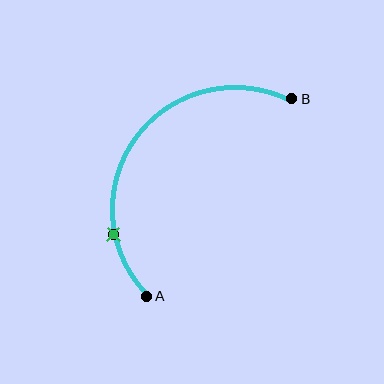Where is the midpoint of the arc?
The arc midpoint is the point on the curve farthest from the straight line joining A and B. It sits above and to the left of that line.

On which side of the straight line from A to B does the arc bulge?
The arc bulges above and to the left of the straight line connecting A and B.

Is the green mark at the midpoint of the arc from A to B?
No. The green mark lies on the arc but is closer to endpoint A. The arc midpoint would be at the point on the curve equidistant along the arc from both A and B.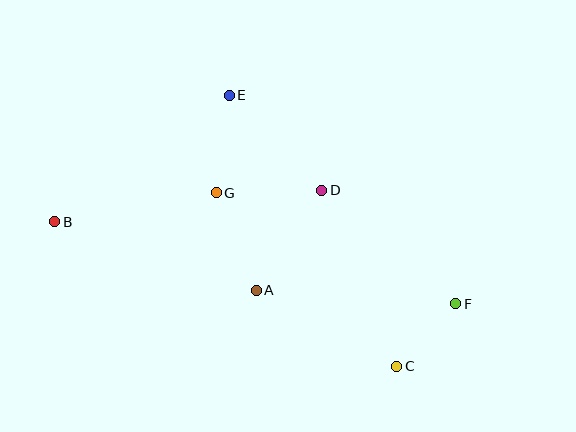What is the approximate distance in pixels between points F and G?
The distance between F and G is approximately 264 pixels.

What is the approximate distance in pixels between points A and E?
The distance between A and E is approximately 197 pixels.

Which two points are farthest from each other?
Points B and F are farthest from each other.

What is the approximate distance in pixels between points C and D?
The distance between C and D is approximately 191 pixels.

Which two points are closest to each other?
Points C and F are closest to each other.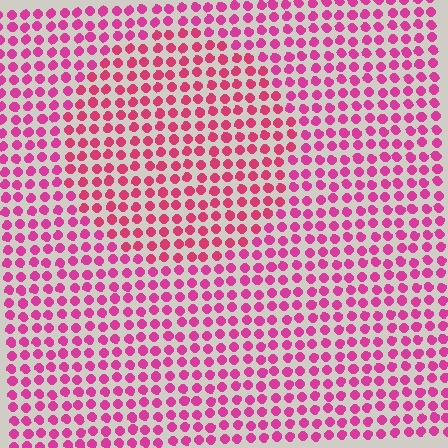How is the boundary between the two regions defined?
The boundary is defined purely by a slight shift in hue (about 17 degrees). Spacing, size, and orientation are identical on both sides.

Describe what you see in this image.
The image is filled with small magenta elements in a uniform arrangement. A circle-shaped region is visible where the elements are tinted to a slightly different hue, forming a subtle color boundary.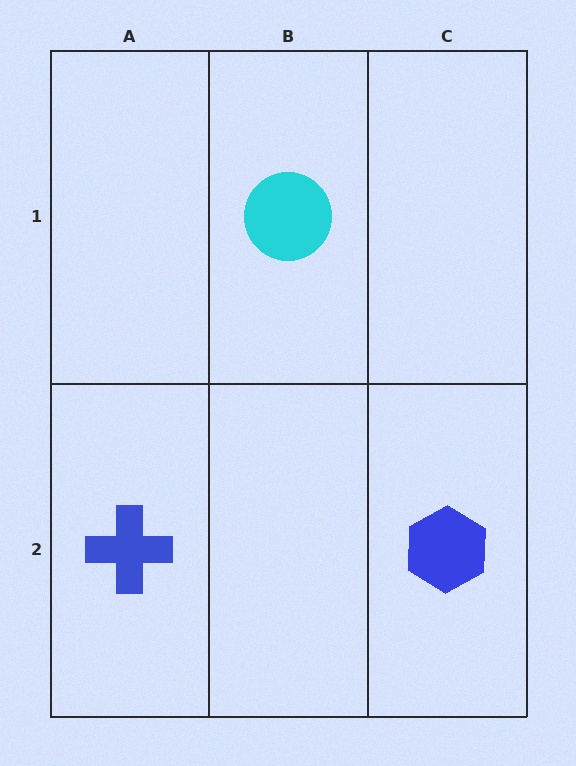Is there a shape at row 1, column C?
No, that cell is empty.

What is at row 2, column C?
A blue hexagon.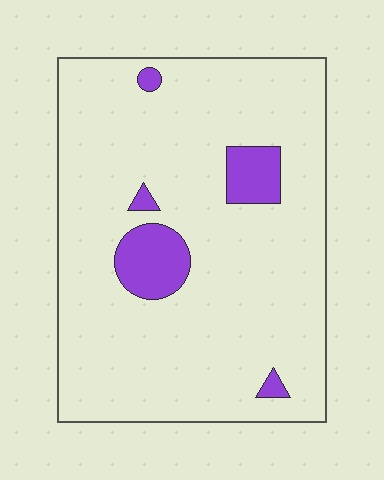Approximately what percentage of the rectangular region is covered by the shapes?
Approximately 10%.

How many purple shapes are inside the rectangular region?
5.